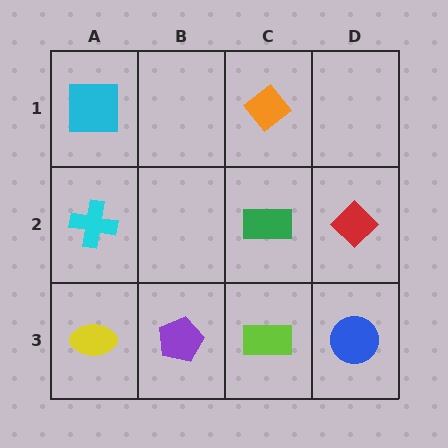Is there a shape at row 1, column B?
No, that cell is empty.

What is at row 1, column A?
A cyan square.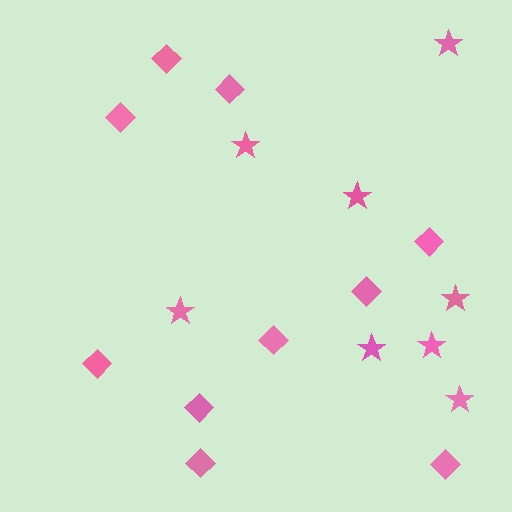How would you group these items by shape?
There are 2 groups: one group of stars (8) and one group of diamonds (10).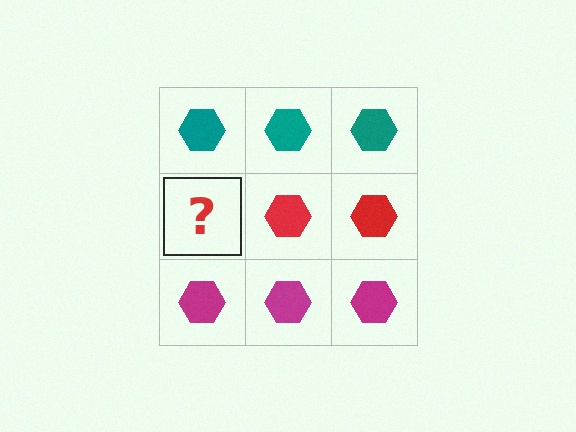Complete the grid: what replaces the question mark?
The question mark should be replaced with a red hexagon.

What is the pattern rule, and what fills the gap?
The rule is that each row has a consistent color. The gap should be filled with a red hexagon.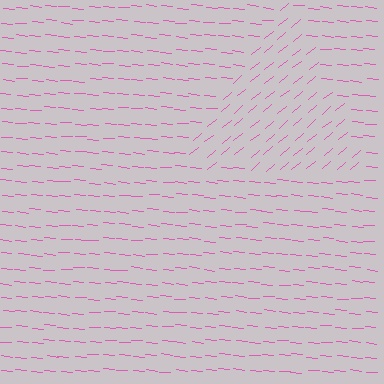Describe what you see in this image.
The image is filled with small pink line segments. A triangle region in the image has lines oriented differently from the surrounding lines, creating a visible texture boundary.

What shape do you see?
I see a triangle.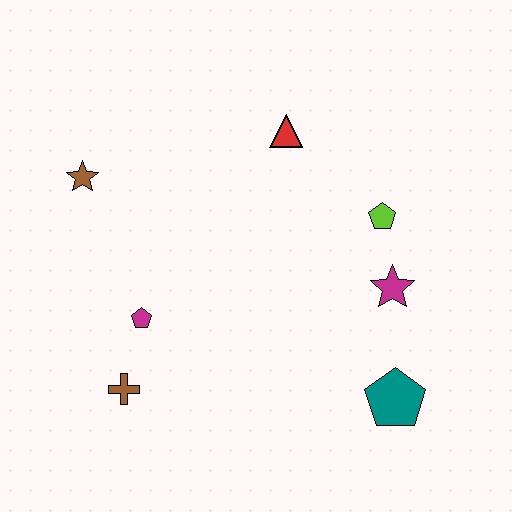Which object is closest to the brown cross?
The magenta pentagon is closest to the brown cross.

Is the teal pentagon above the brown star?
No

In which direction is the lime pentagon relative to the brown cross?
The lime pentagon is to the right of the brown cross.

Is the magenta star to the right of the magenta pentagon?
Yes